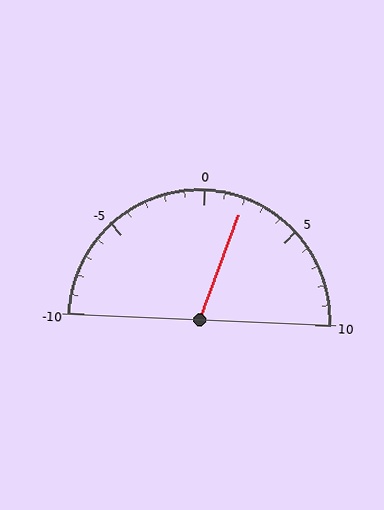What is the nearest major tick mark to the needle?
The nearest major tick mark is 0.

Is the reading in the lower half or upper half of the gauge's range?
The reading is in the upper half of the range (-10 to 10).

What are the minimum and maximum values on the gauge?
The gauge ranges from -10 to 10.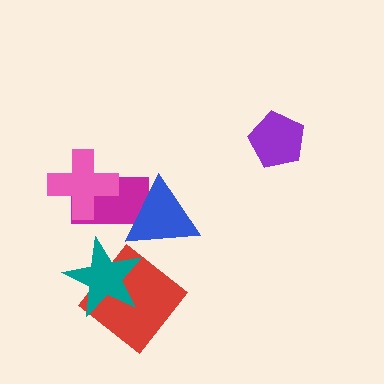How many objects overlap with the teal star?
1 object overlaps with the teal star.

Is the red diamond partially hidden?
Yes, it is partially covered by another shape.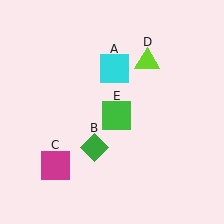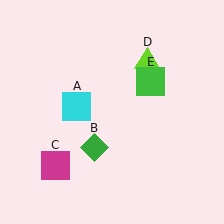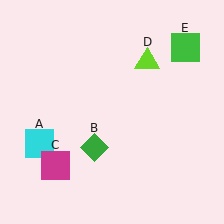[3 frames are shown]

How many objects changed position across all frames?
2 objects changed position: cyan square (object A), green square (object E).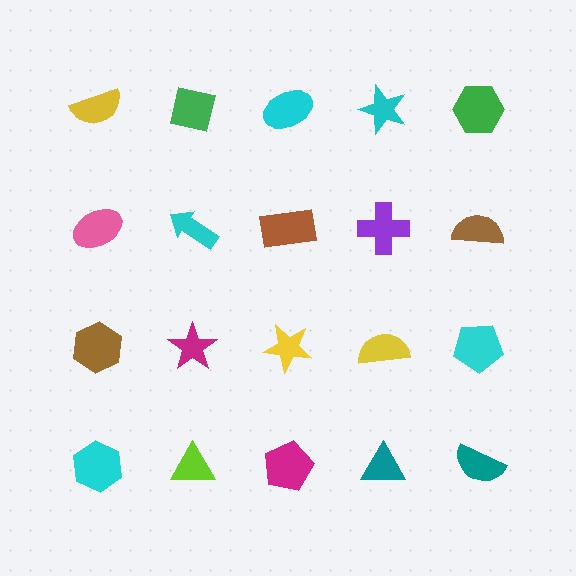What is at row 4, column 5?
A teal semicircle.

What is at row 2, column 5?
A brown semicircle.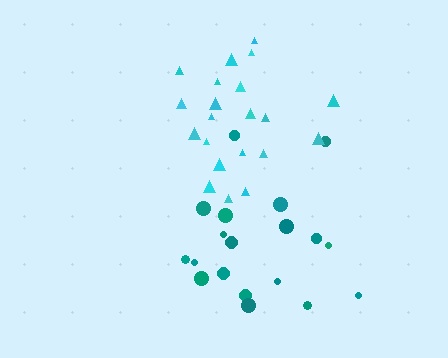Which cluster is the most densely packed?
Cyan.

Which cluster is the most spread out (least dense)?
Teal.